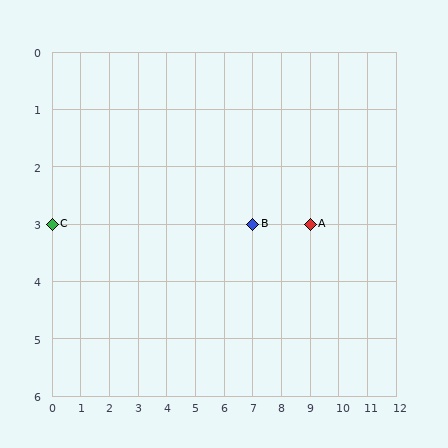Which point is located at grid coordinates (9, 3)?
Point A is at (9, 3).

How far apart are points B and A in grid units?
Points B and A are 2 columns apart.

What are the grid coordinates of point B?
Point B is at grid coordinates (7, 3).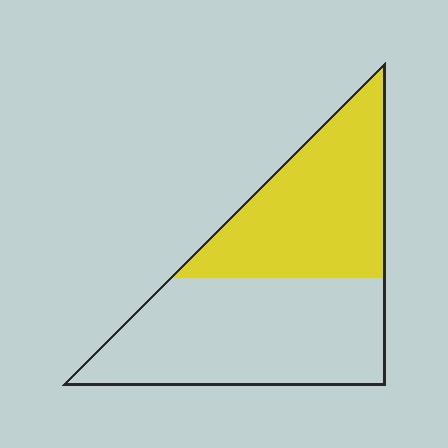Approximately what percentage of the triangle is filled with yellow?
Approximately 45%.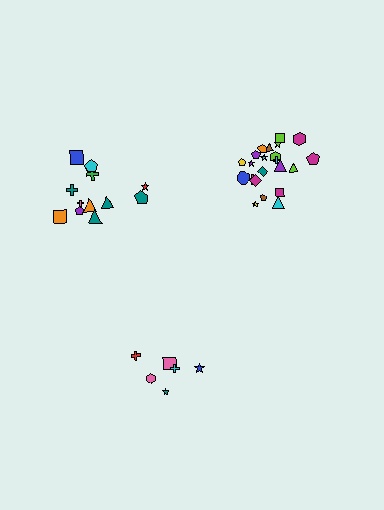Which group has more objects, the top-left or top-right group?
The top-right group.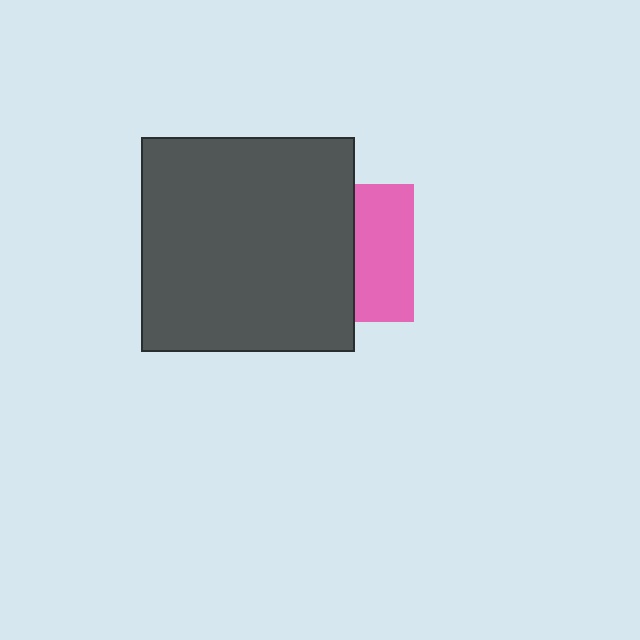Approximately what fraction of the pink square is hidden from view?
Roughly 58% of the pink square is hidden behind the dark gray square.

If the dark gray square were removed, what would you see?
You would see the complete pink square.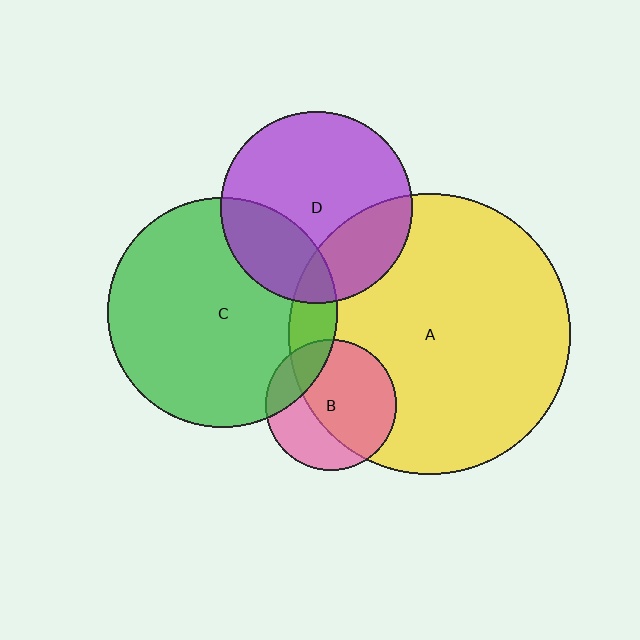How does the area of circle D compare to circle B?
Approximately 2.2 times.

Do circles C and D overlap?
Yes.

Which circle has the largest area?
Circle A (yellow).